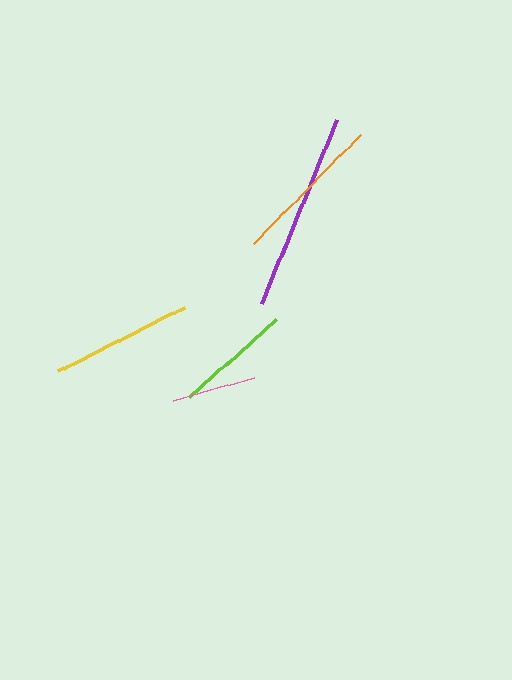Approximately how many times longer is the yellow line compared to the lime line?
The yellow line is approximately 1.2 times the length of the lime line.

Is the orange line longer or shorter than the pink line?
The orange line is longer than the pink line.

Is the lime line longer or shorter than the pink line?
The lime line is longer than the pink line.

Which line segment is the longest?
The purple line is the longest at approximately 198 pixels.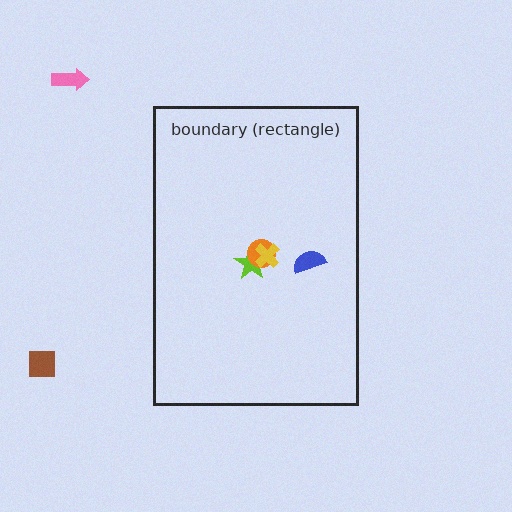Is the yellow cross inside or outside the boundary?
Inside.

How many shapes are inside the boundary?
4 inside, 2 outside.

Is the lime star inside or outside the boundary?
Inside.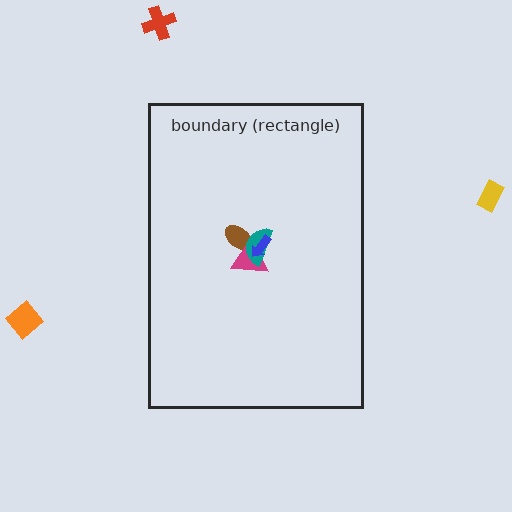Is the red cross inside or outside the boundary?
Outside.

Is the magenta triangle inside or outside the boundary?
Inside.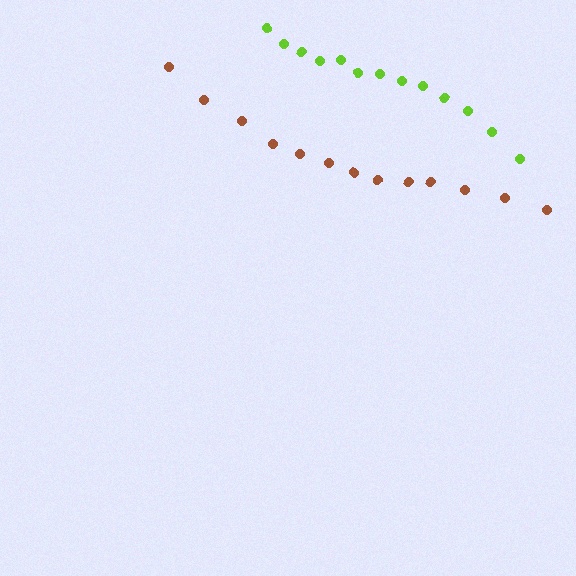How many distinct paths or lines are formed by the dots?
There are 2 distinct paths.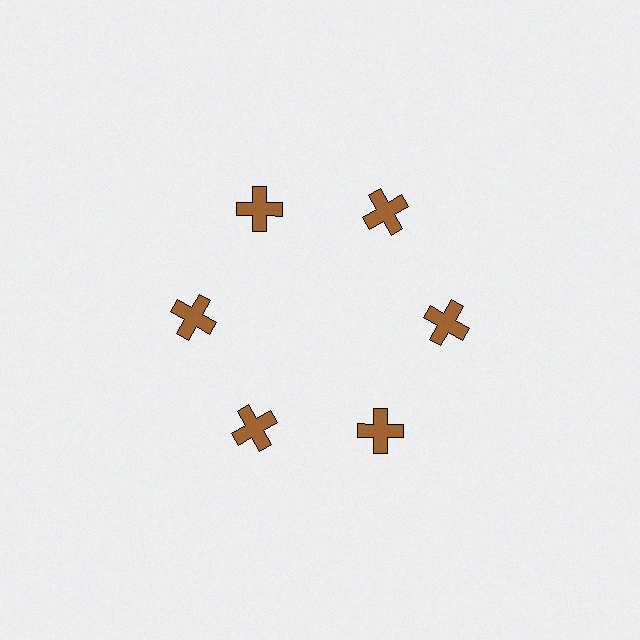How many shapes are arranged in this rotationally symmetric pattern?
There are 6 shapes, arranged in 6 groups of 1.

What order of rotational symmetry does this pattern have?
This pattern has 6-fold rotational symmetry.